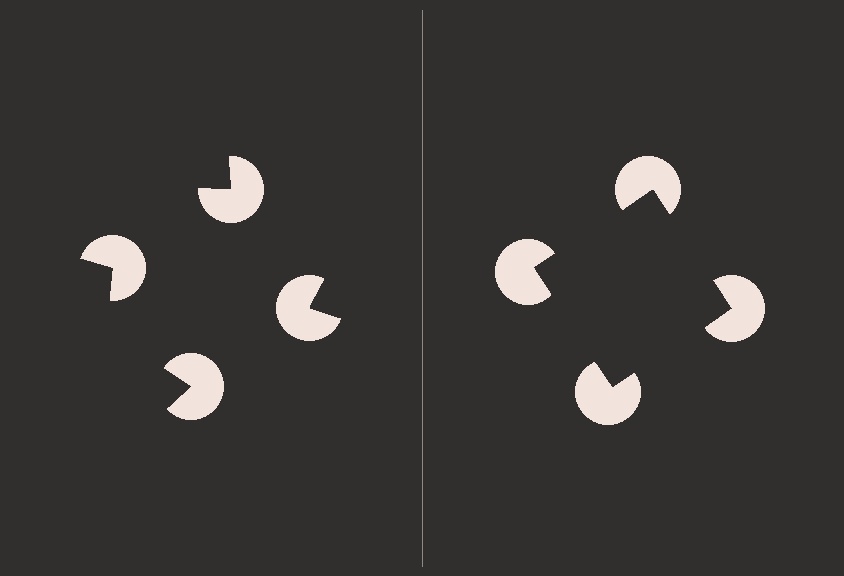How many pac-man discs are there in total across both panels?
8 — 4 on each side.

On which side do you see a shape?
An illusory square appears on the right side. On the left side the wedge cuts are rotated, so no coherent shape forms.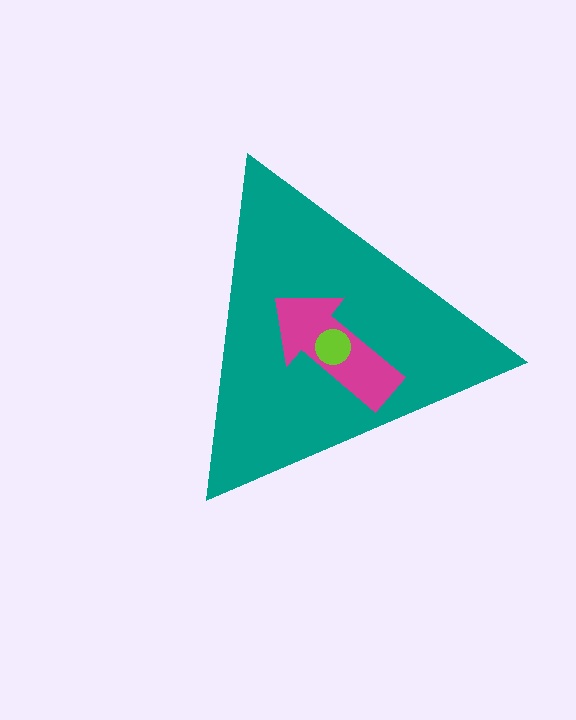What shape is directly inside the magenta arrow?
The lime circle.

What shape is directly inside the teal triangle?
The magenta arrow.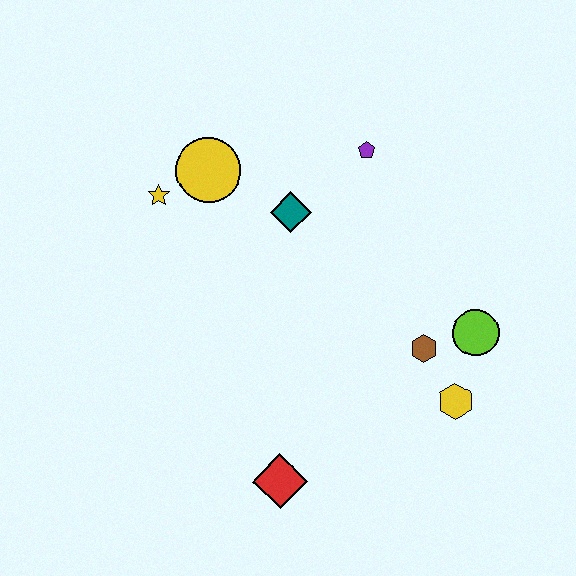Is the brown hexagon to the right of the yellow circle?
Yes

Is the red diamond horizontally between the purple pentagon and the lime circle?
No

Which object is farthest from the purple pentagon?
The red diamond is farthest from the purple pentagon.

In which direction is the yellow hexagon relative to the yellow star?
The yellow hexagon is to the right of the yellow star.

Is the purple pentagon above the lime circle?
Yes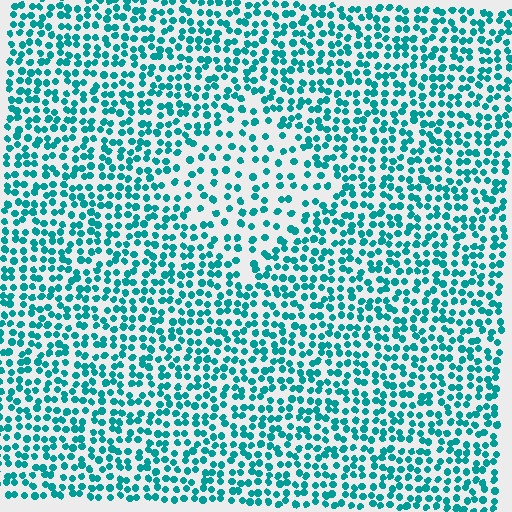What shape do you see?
I see a diamond.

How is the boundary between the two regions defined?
The boundary is defined by a change in element density (approximately 1.9x ratio). All elements are the same color, size, and shape.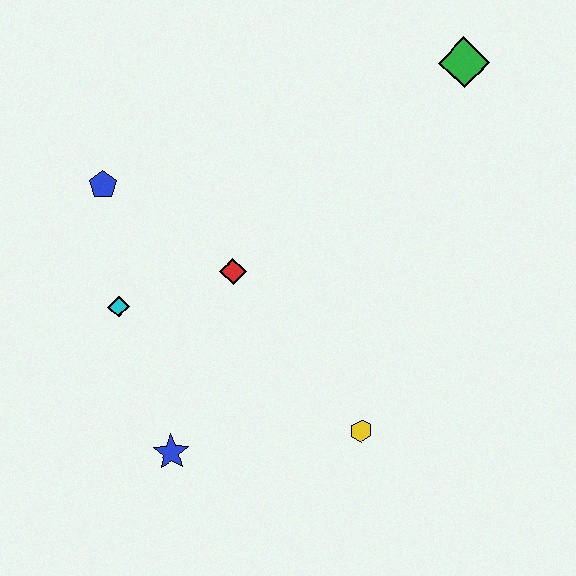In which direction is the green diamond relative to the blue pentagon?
The green diamond is to the right of the blue pentagon.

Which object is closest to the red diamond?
The cyan diamond is closest to the red diamond.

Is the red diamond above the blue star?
Yes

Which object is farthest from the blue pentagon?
The green diamond is farthest from the blue pentagon.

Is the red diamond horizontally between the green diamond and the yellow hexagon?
No